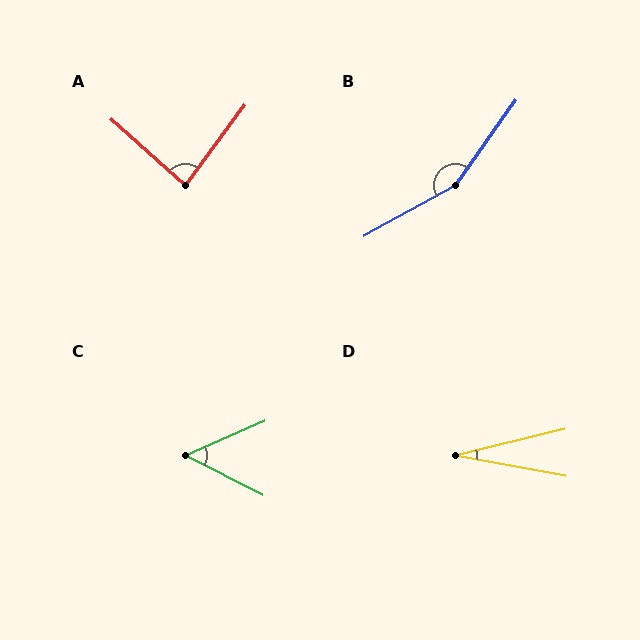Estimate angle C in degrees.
Approximately 50 degrees.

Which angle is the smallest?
D, at approximately 24 degrees.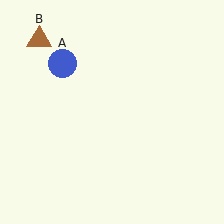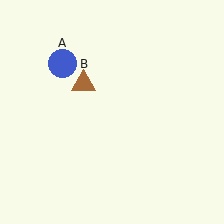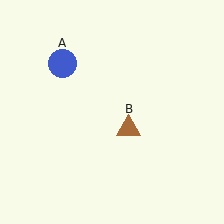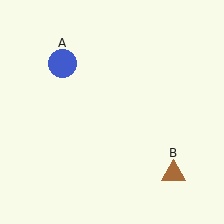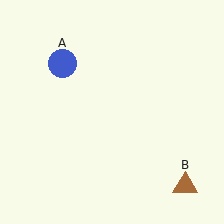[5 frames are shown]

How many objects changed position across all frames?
1 object changed position: brown triangle (object B).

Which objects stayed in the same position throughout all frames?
Blue circle (object A) remained stationary.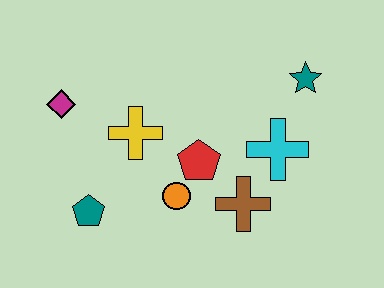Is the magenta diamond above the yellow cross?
Yes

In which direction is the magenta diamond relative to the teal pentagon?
The magenta diamond is above the teal pentagon.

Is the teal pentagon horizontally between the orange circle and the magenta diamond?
Yes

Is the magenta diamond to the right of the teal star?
No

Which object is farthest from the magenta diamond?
The teal star is farthest from the magenta diamond.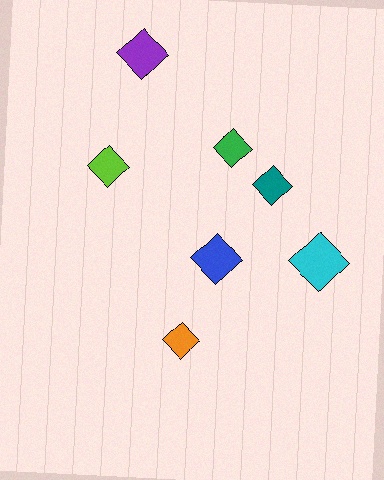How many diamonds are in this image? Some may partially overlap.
There are 7 diamonds.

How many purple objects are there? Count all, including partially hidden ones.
There is 1 purple object.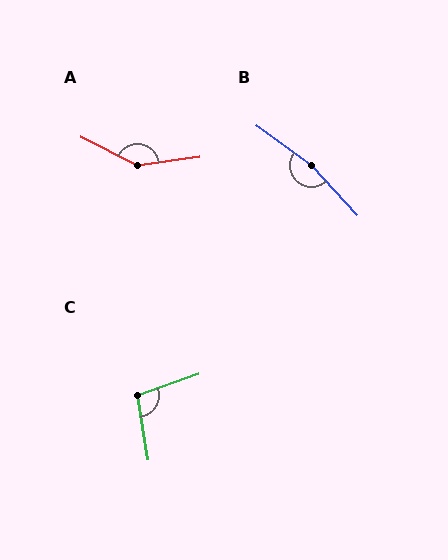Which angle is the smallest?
C, at approximately 100 degrees.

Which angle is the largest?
B, at approximately 168 degrees.